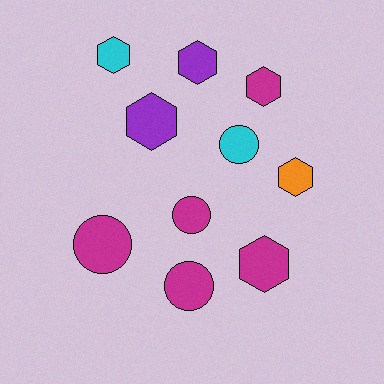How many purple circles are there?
There are no purple circles.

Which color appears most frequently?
Magenta, with 5 objects.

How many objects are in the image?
There are 10 objects.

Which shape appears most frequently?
Hexagon, with 6 objects.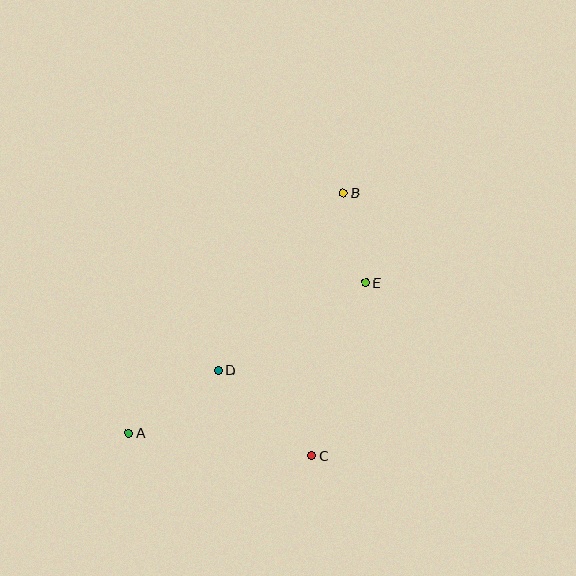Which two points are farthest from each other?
Points A and B are farthest from each other.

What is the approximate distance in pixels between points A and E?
The distance between A and E is approximately 281 pixels.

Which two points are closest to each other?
Points B and E are closest to each other.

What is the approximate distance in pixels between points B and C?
The distance between B and C is approximately 265 pixels.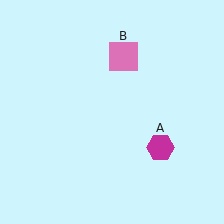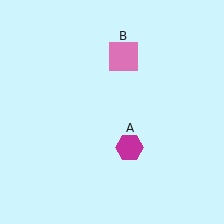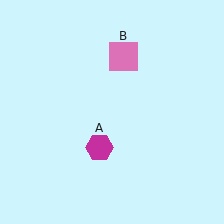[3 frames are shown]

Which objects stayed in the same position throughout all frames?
Pink square (object B) remained stationary.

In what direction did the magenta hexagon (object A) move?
The magenta hexagon (object A) moved left.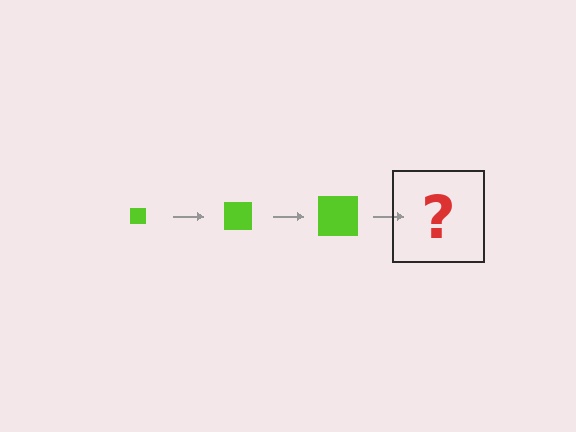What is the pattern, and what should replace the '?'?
The pattern is that the square gets progressively larger each step. The '?' should be a lime square, larger than the previous one.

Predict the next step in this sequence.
The next step is a lime square, larger than the previous one.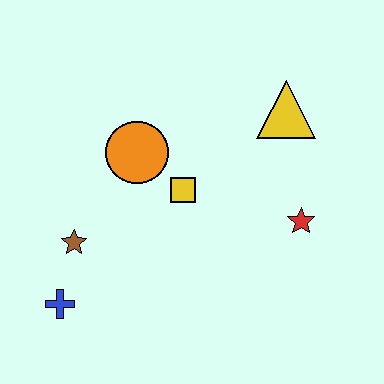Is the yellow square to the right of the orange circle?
Yes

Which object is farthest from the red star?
The blue cross is farthest from the red star.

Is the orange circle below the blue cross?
No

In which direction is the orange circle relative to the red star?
The orange circle is to the left of the red star.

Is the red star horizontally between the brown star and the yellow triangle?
No